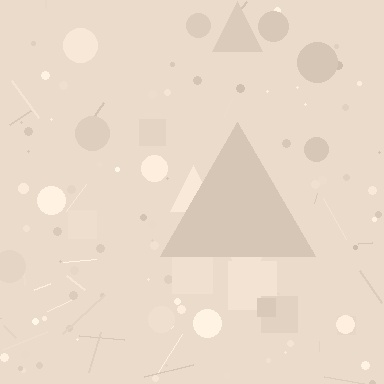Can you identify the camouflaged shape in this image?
The camouflaged shape is a triangle.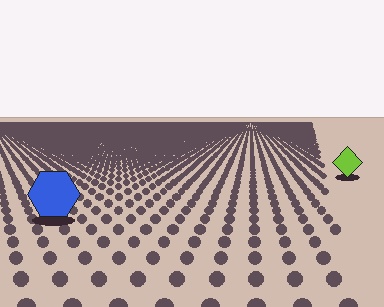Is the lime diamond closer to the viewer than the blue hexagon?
No. The blue hexagon is closer — you can tell from the texture gradient: the ground texture is coarser near it.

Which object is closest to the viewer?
The blue hexagon is closest. The texture marks near it are larger and more spread out.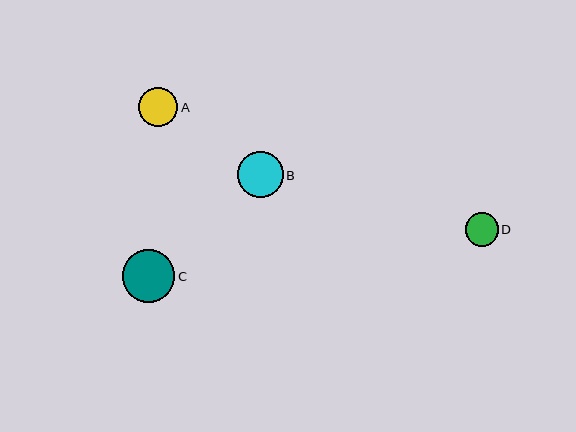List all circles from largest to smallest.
From largest to smallest: C, B, A, D.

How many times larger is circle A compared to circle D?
Circle A is approximately 1.2 times the size of circle D.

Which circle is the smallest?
Circle D is the smallest with a size of approximately 33 pixels.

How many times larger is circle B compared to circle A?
Circle B is approximately 1.2 times the size of circle A.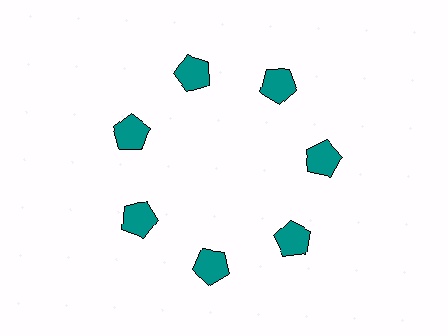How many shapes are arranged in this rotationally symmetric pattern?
There are 7 shapes, arranged in 7 groups of 1.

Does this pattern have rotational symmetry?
Yes, this pattern has 7-fold rotational symmetry. It looks the same after rotating 51 degrees around the center.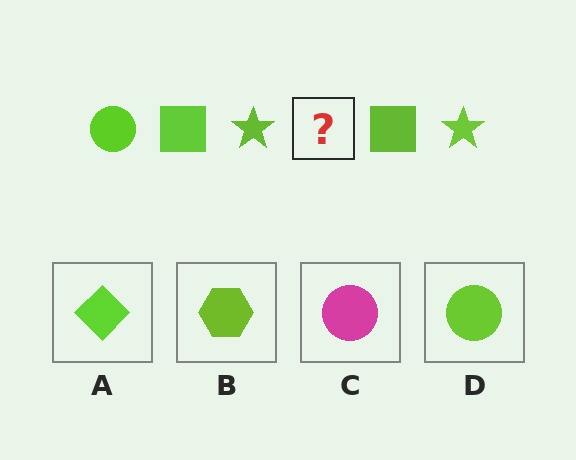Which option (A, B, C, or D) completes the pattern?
D.